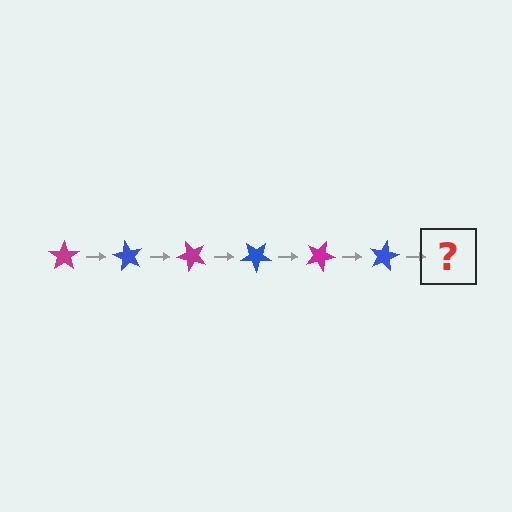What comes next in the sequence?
The next element should be a magenta star, rotated 360 degrees from the start.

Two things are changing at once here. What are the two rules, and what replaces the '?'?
The two rules are that it rotates 60 degrees each step and the color cycles through magenta and blue. The '?' should be a magenta star, rotated 360 degrees from the start.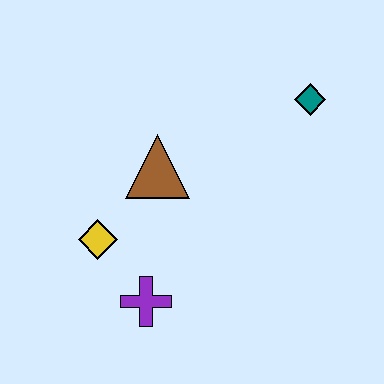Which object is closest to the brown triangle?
The yellow diamond is closest to the brown triangle.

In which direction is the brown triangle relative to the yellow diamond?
The brown triangle is above the yellow diamond.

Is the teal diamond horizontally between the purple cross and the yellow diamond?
No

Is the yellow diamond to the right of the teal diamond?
No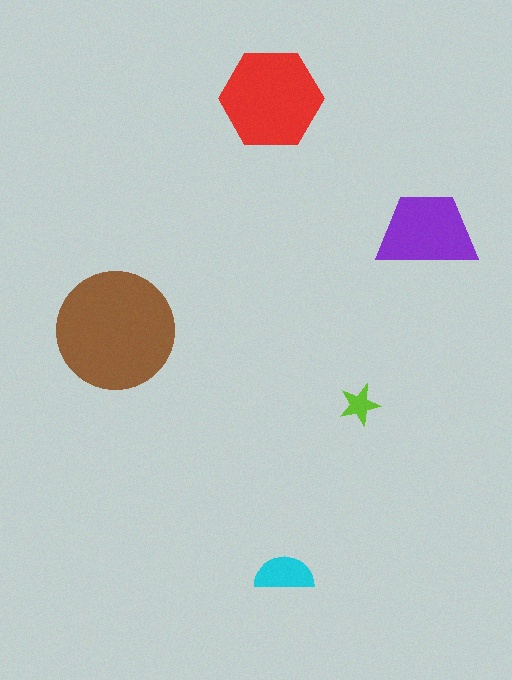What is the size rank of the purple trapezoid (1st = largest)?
3rd.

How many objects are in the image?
There are 5 objects in the image.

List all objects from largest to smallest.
The brown circle, the red hexagon, the purple trapezoid, the cyan semicircle, the lime star.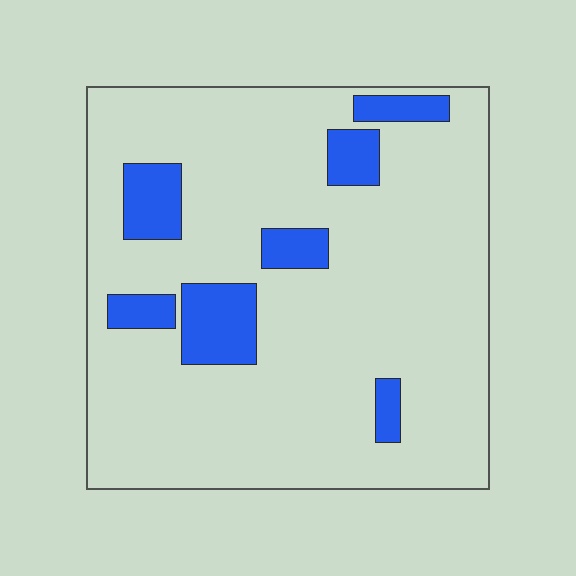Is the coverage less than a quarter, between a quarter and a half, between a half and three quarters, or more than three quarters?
Less than a quarter.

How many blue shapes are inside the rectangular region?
7.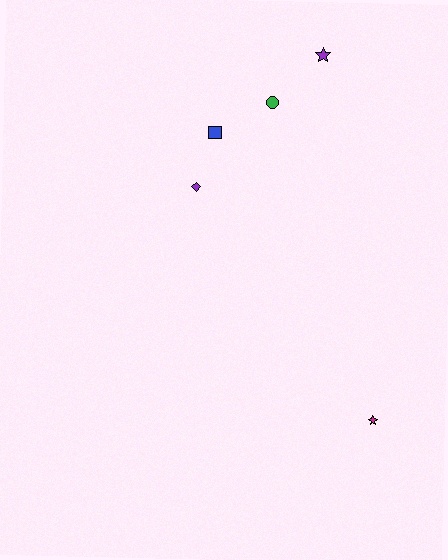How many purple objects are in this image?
There are 2 purple objects.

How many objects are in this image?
There are 5 objects.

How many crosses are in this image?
There are no crosses.